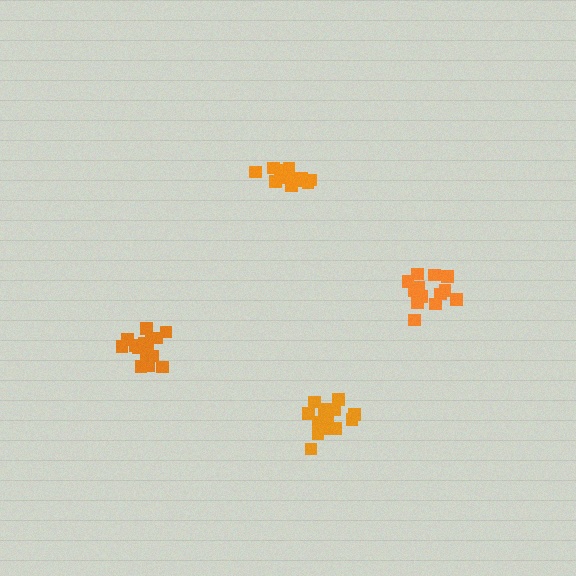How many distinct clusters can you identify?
There are 4 distinct clusters.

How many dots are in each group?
Group 1: 14 dots, Group 2: 14 dots, Group 3: 15 dots, Group 4: 16 dots (59 total).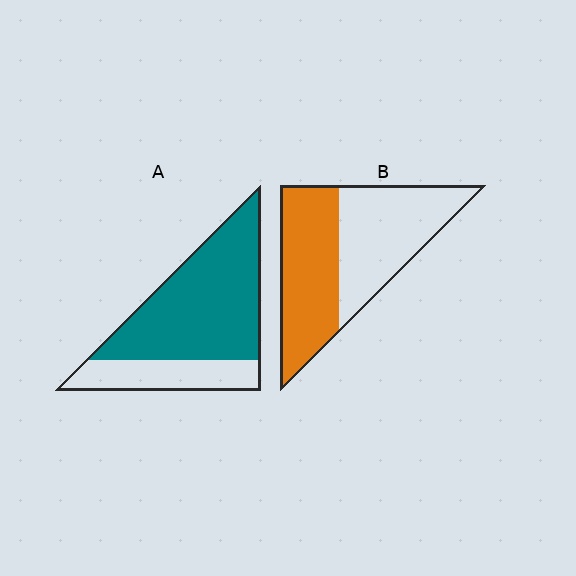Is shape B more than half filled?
Roughly half.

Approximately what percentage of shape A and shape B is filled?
A is approximately 70% and B is approximately 50%.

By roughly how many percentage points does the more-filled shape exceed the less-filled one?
By roughly 25 percentage points (A over B).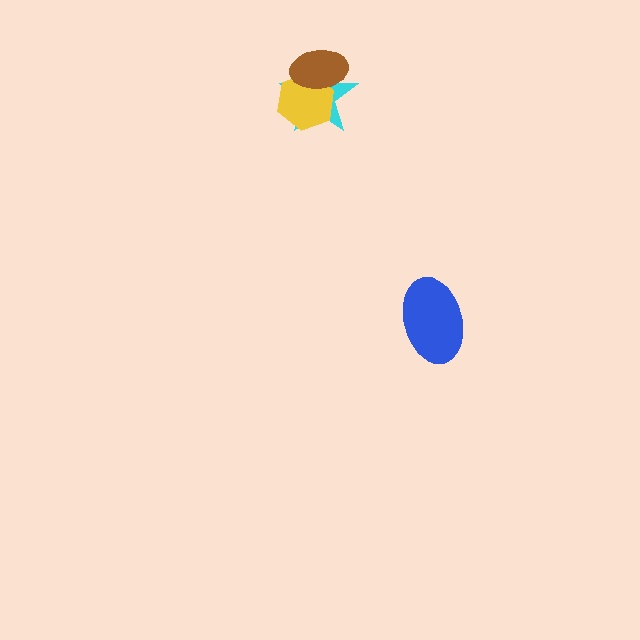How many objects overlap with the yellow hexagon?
2 objects overlap with the yellow hexagon.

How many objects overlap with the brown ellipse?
2 objects overlap with the brown ellipse.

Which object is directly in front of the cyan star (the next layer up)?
The yellow hexagon is directly in front of the cyan star.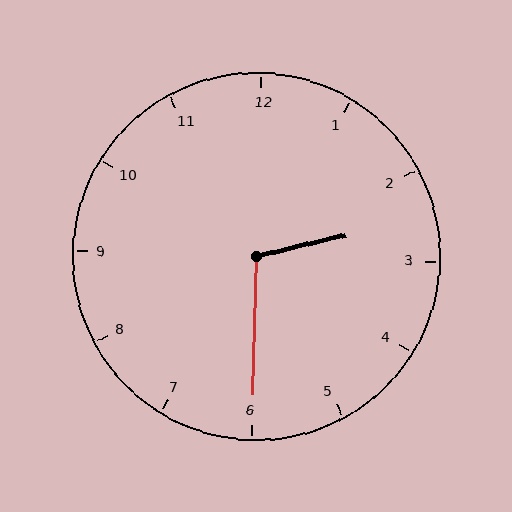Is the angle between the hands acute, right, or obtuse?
It is obtuse.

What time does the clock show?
2:30.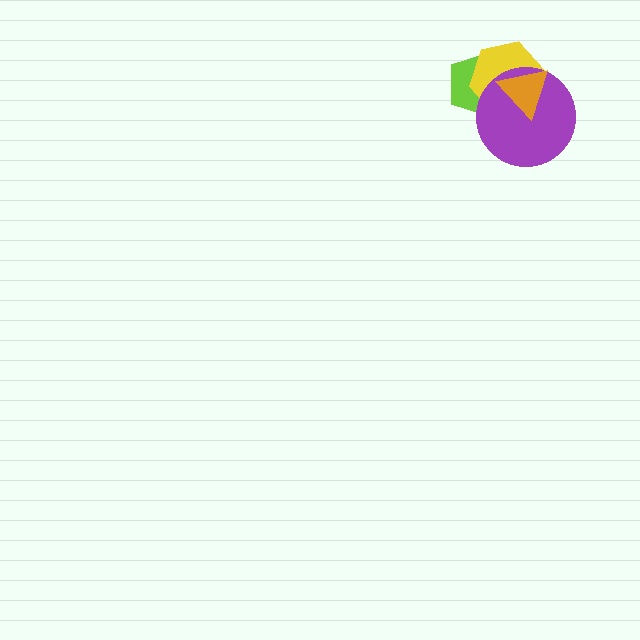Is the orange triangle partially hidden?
No, no other shape covers it.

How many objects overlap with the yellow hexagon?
3 objects overlap with the yellow hexagon.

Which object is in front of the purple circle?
The orange triangle is in front of the purple circle.